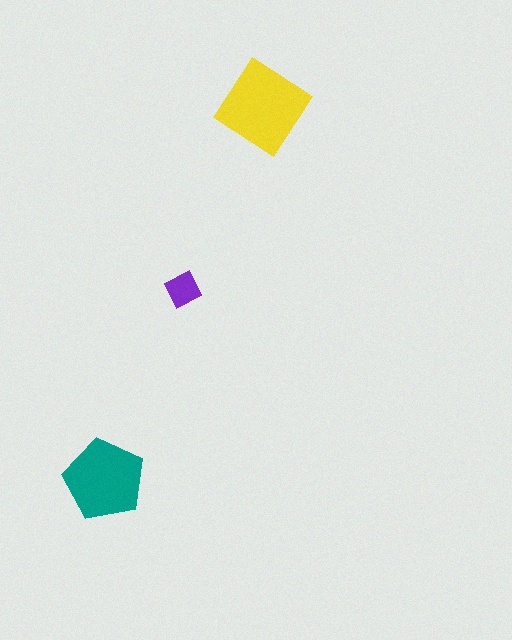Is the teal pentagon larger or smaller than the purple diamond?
Larger.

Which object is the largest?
The yellow diamond.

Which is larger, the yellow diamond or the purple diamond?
The yellow diamond.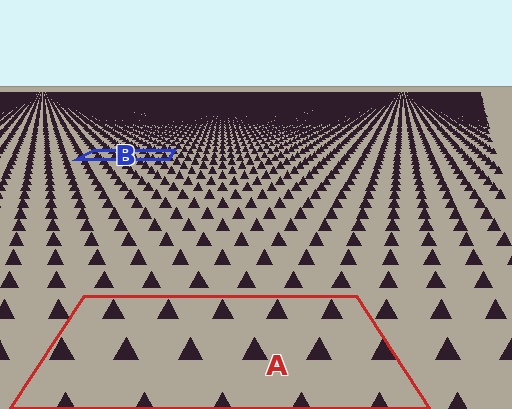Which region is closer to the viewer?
Region A is closer. The texture elements there are larger and more spread out.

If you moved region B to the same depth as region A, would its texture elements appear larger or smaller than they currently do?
They would appear larger. At a closer depth, the same texture elements are projected at a bigger on-screen size.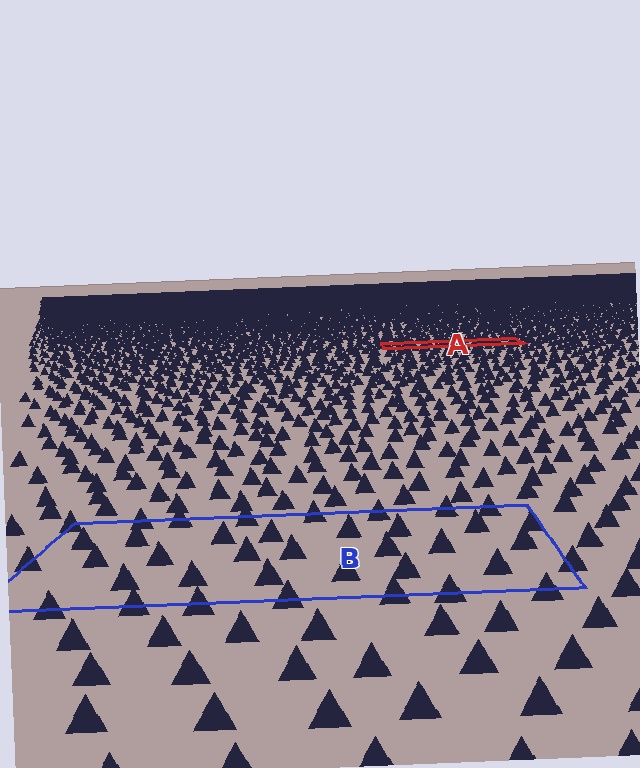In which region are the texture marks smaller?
The texture marks are smaller in region A, because it is farther away.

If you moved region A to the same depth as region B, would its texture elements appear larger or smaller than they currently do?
They would appear larger. At a closer depth, the same texture elements are projected at a bigger on-screen size.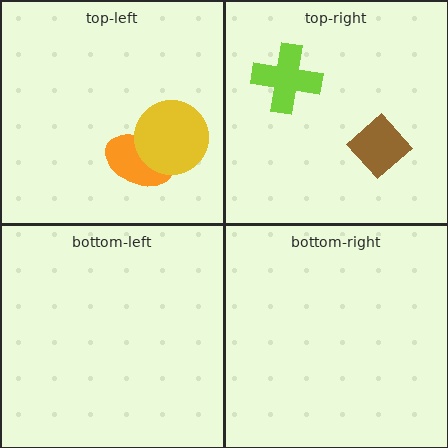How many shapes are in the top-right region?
2.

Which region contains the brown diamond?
The top-right region.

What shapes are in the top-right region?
The lime cross, the brown diamond.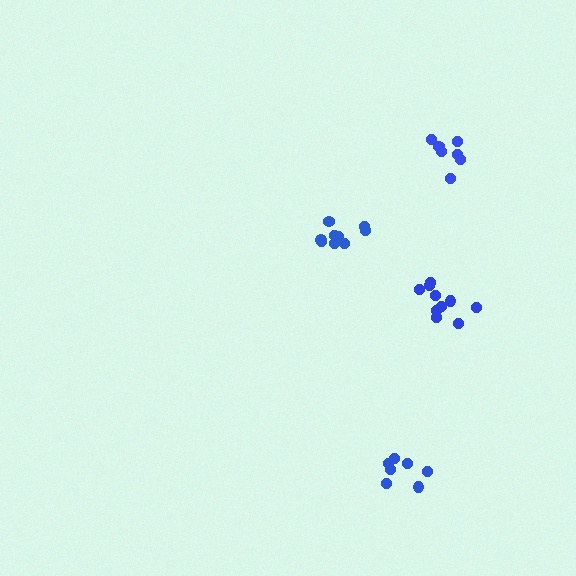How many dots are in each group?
Group 1: 10 dots, Group 2: 7 dots, Group 3: 9 dots, Group 4: 7 dots (33 total).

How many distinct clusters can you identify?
There are 4 distinct clusters.